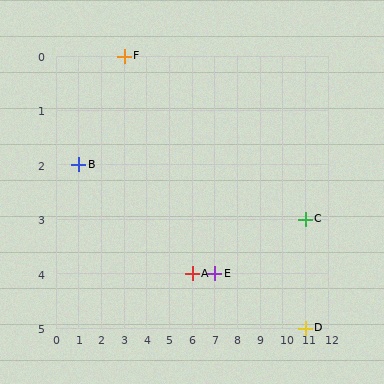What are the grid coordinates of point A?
Point A is at grid coordinates (6, 4).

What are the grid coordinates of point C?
Point C is at grid coordinates (11, 3).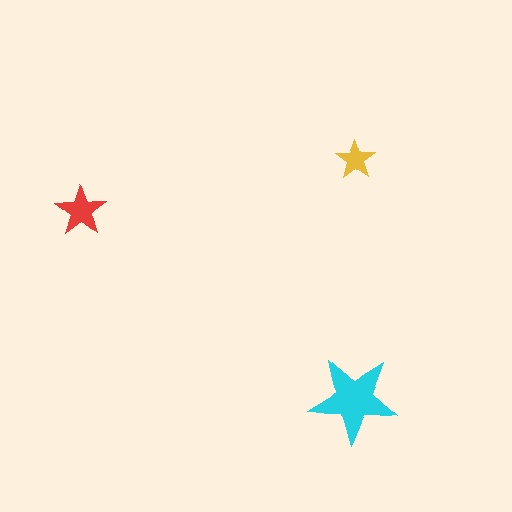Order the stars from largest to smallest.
the cyan one, the red one, the yellow one.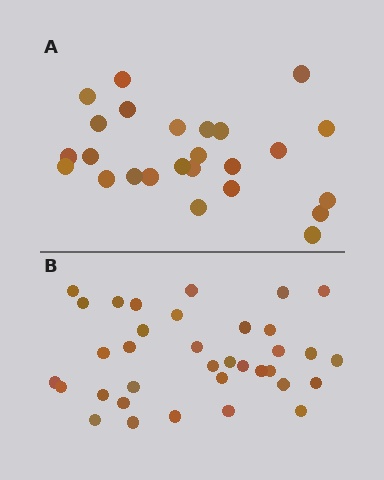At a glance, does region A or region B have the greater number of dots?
Region B (the bottom region) has more dots.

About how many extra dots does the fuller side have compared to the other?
Region B has roughly 10 or so more dots than region A.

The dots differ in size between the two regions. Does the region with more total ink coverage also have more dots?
No. Region A has more total ink coverage because its dots are larger, but region B actually contains more individual dots. Total area can be misleading — the number of items is what matters here.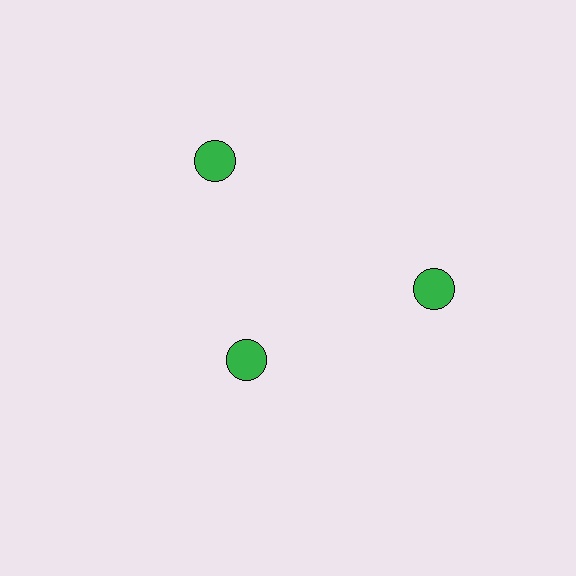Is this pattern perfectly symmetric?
No. The 3 green circles are arranged in a ring, but one element near the 7 o'clock position is pulled inward toward the center, breaking the 3-fold rotational symmetry.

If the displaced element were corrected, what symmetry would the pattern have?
It would have 3-fold rotational symmetry — the pattern would map onto itself every 120 degrees.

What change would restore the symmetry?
The symmetry would be restored by moving it outward, back onto the ring so that all 3 circles sit at equal angles and equal distance from the center.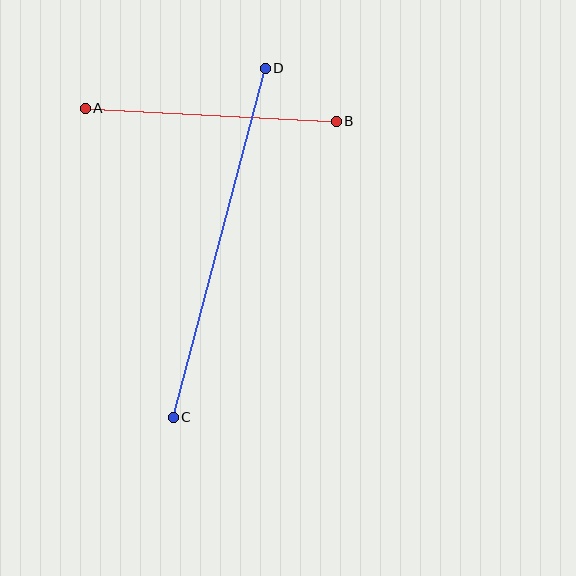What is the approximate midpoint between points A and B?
The midpoint is at approximately (211, 115) pixels.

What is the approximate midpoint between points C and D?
The midpoint is at approximately (219, 243) pixels.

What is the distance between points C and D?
The distance is approximately 361 pixels.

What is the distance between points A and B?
The distance is approximately 251 pixels.